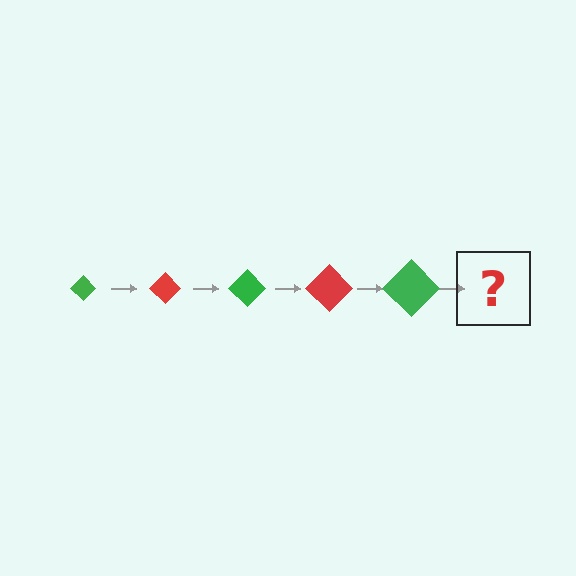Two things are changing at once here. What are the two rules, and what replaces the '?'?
The two rules are that the diamond grows larger each step and the color cycles through green and red. The '?' should be a red diamond, larger than the previous one.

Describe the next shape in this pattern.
It should be a red diamond, larger than the previous one.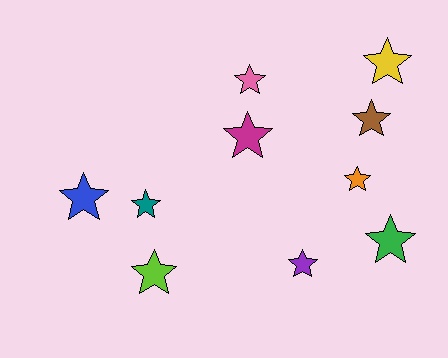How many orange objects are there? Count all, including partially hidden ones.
There is 1 orange object.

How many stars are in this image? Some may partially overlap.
There are 10 stars.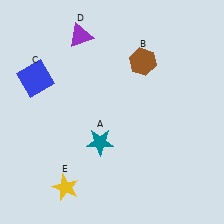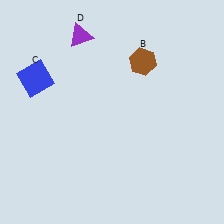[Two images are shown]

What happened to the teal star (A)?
The teal star (A) was removed in Image 2. It was in the bottom-left area of Image 1.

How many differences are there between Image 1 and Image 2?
There are 2 differences between the two images.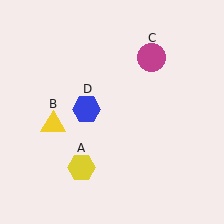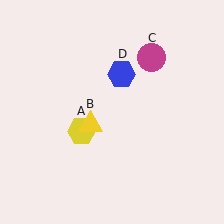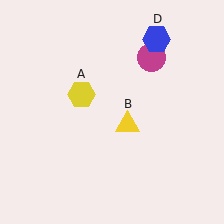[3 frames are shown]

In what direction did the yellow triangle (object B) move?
The yellow triangle (object B) moved right.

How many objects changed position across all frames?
3 objects changed position: yellow hexagon (object A), yellow triangle (object B), blue hexagon (object D).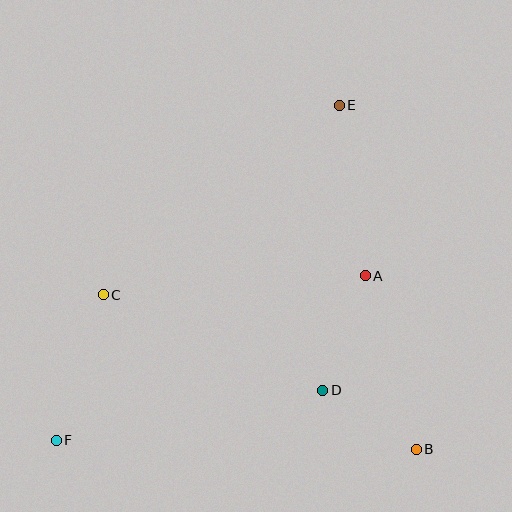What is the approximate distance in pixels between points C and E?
The distance between C and E is approximately 303 pixels.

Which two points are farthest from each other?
Points E and F are farthest from each other.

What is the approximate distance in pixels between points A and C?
The distance between A and C is approximately 263 pixels.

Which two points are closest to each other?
Points B and D are closest to each other.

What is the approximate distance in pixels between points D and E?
The distance between D and E is approximately 285 pixels.